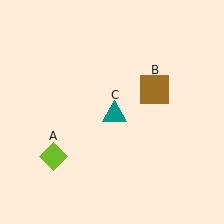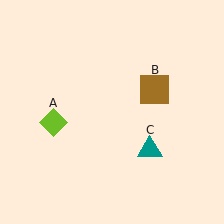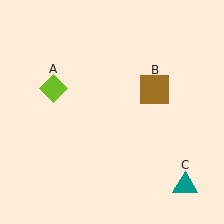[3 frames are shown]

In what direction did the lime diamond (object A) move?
The lime diamond (object A) moved up.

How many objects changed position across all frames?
2 objects changed position: lime diamond (object A), teal triangle (object C).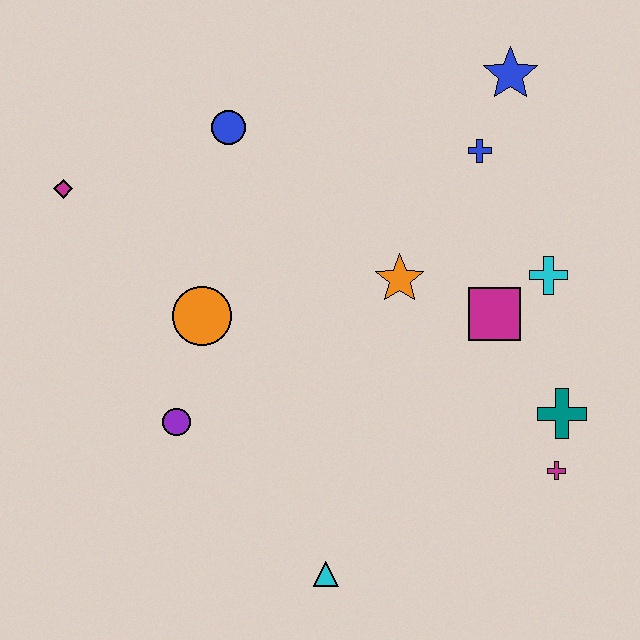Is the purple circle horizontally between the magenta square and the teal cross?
No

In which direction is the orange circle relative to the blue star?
The orange circle is to the left of the blue star.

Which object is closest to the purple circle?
The orange circle is closest to the purple circle.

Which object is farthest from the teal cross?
The magenta diamond is farthest from the teal cross.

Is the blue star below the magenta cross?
No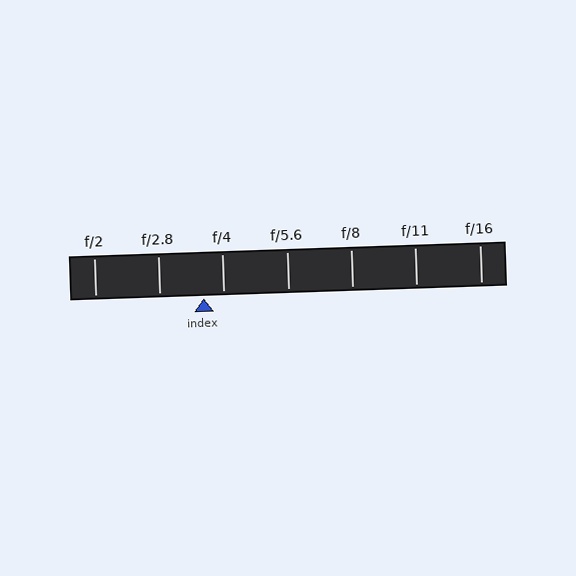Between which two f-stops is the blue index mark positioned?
The index mark is between f/2.8 and f/4.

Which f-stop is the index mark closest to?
The index mark is closest to f/4.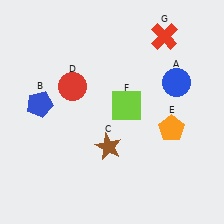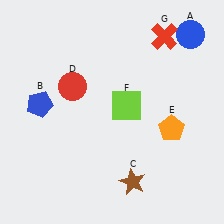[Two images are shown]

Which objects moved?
The objects that moved are: the blue circle (A), the brown star (C).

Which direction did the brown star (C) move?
The brown star (C) moved down.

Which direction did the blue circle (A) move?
The blue circle (A) moved up.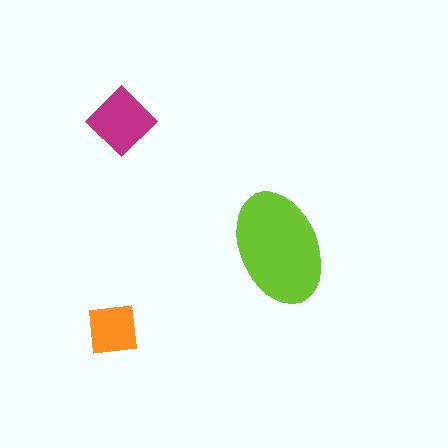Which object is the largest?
The lime ellipse.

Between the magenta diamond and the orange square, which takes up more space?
The magenta diamond.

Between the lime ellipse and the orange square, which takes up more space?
The lime ellipse.